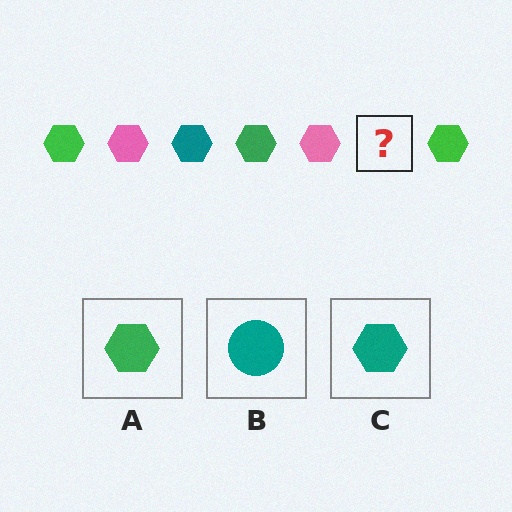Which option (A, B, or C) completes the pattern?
C.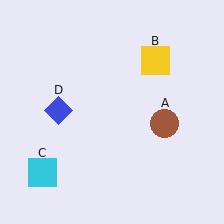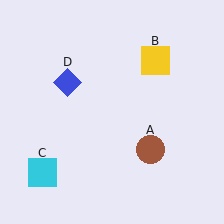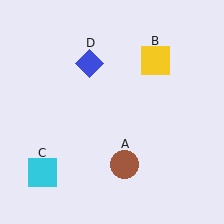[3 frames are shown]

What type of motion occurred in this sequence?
The brown circle (object A), blue diamond (object D) rotated clockwise around the center of the scene.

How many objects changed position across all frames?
2 objects changed position: brown circle (object A), blue diamond (object D).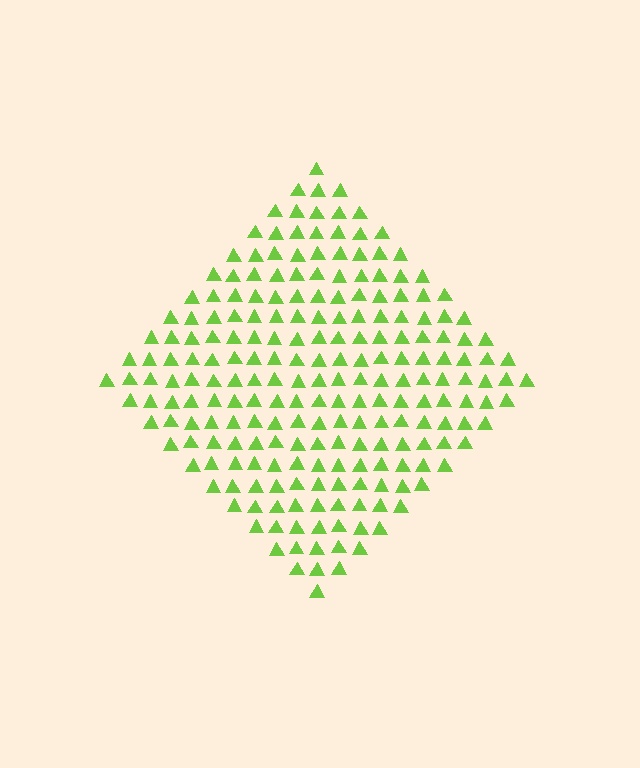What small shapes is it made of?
It is made of small triangles.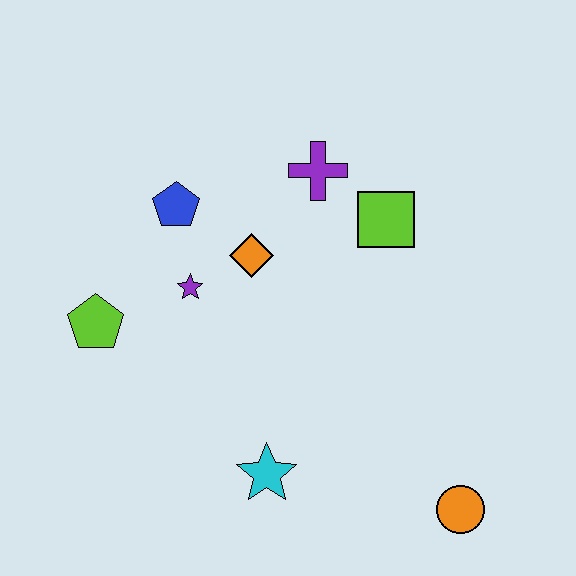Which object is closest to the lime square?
The purple cross is closest to the lime square.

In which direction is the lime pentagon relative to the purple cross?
The lime pentagon is to the left of the purple cross.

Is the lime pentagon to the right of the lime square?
No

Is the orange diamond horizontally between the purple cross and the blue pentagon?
Yes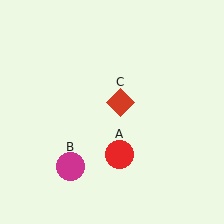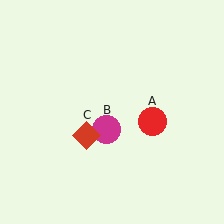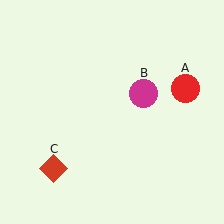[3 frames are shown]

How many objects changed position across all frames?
3 objects changed position: red circle (object A), magenta circle (object B), red diamond (object C).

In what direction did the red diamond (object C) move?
The red diamond (object C) moved down and to the left.